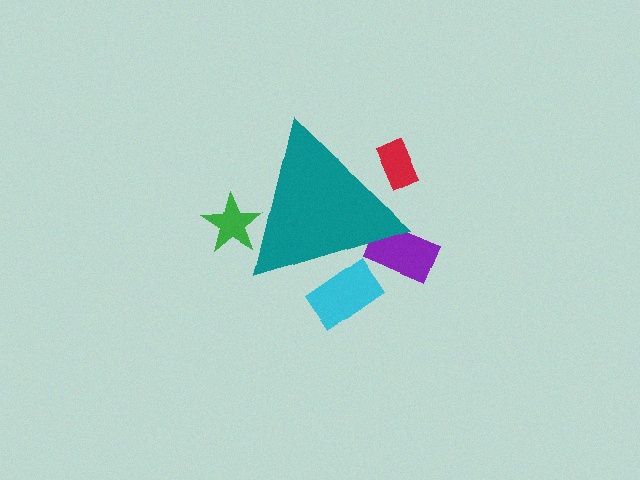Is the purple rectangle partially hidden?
Yes, the purple rectangle is partially hidden behind the teal triangle.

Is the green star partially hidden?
Yes, the green star is partially hidden behind the teal triangle.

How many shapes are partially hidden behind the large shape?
4 shapes are partially hidden.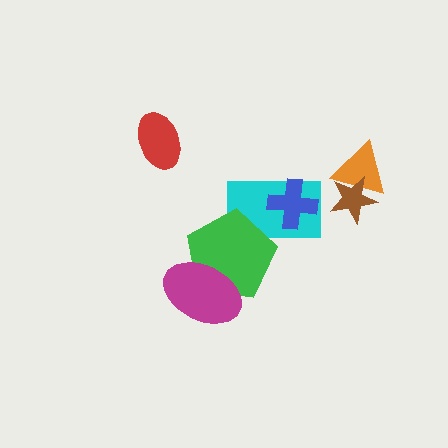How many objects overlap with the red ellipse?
0 objects overlap with the red ellipse.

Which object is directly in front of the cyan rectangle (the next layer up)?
The green pentagon is directly in front of the cyan rectangle.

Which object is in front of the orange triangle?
The brown star is in front of the orange triangle.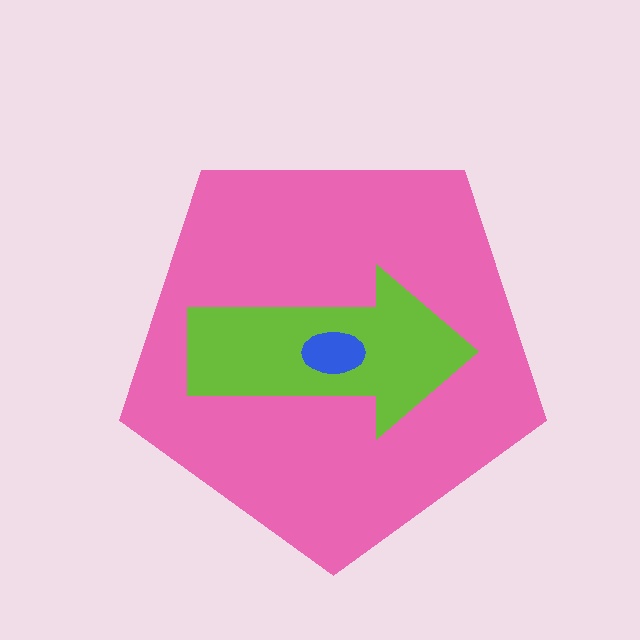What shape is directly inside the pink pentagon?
The lime arrow.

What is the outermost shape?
The pink pentagon.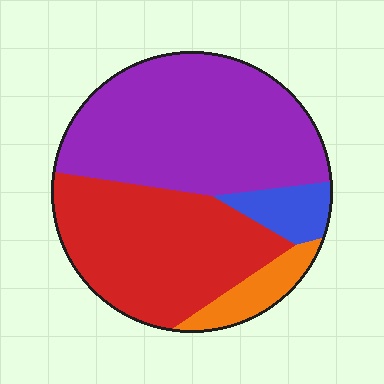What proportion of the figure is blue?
Blue takes up less than a sixth of the figure.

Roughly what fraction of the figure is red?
Red takes up about three eighths (3/8) of the figure.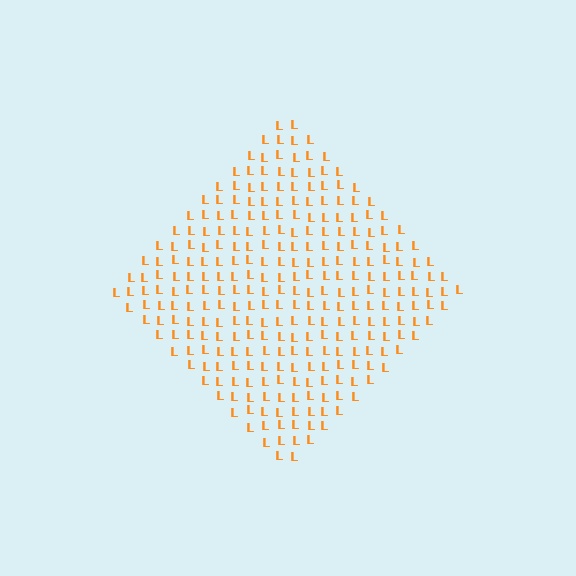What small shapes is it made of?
It is made of small letter L's.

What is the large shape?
The large shape is a diamond.